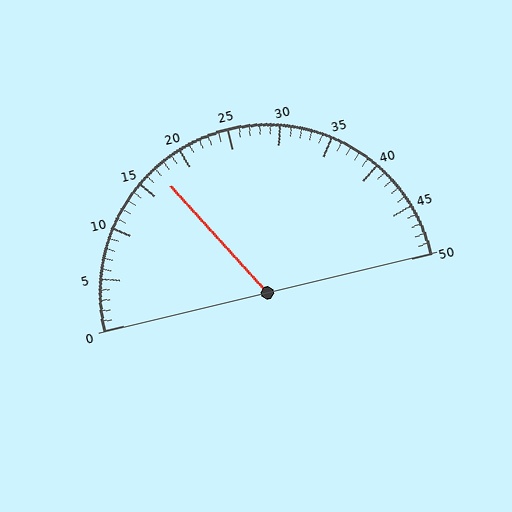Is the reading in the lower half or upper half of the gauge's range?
The reading is in the lower half of the range (0 to 50).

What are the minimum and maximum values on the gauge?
The gauge ranges from 0 to 50.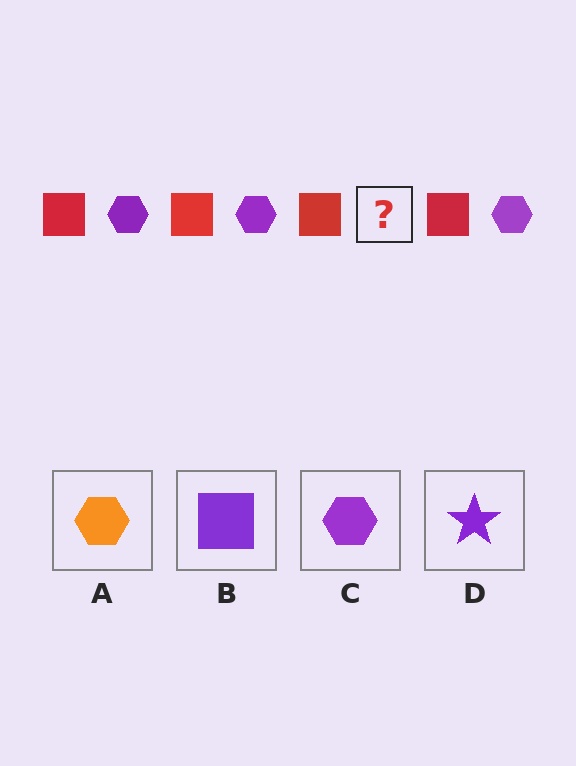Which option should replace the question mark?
Option C.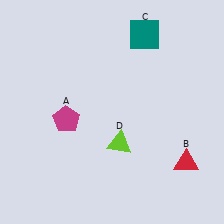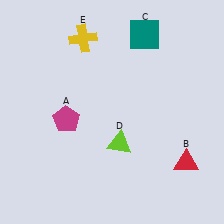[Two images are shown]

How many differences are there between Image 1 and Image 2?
There is 1 difference between the two images.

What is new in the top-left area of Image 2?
A yellow cross (E) was added in the top-left area of Image 2.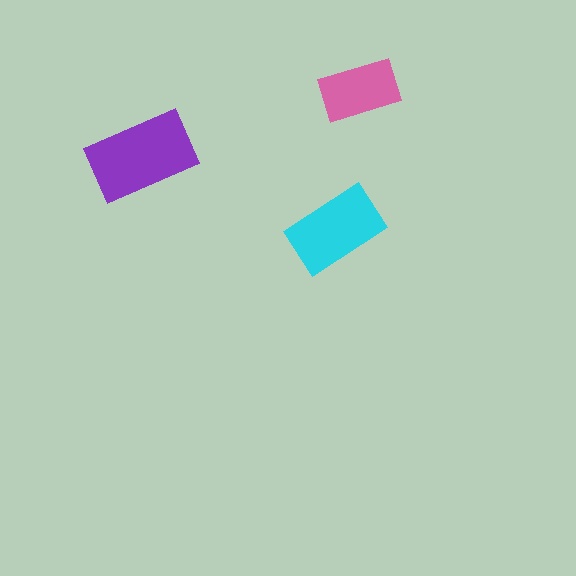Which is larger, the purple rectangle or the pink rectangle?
The purple one.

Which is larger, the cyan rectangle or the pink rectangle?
The cyan one.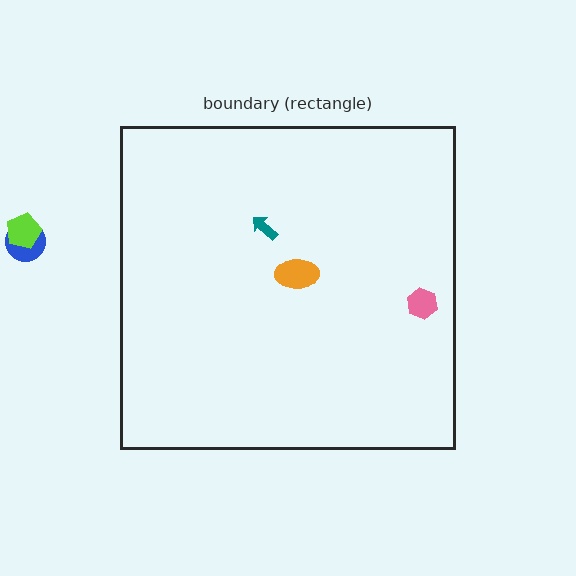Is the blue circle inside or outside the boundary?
Outside.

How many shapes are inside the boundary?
3 inside, 2 outside.